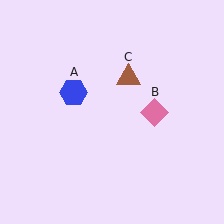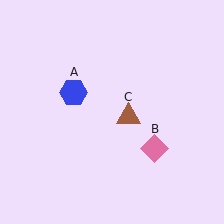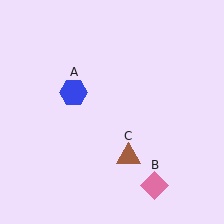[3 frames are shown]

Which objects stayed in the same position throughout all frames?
Blue hexagon (object A) remained stationary.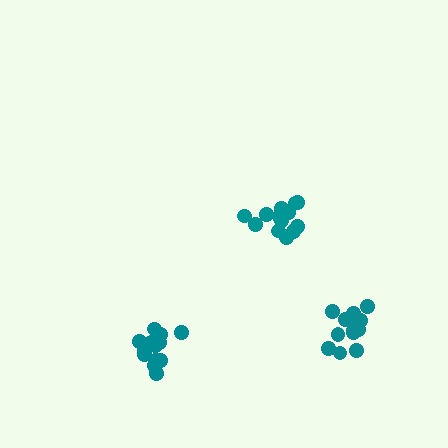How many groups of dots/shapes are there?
There are 3 groups.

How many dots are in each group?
Group 1: 13 dots, Group 2: 13 dots, Group 3: 13 dots (39 total).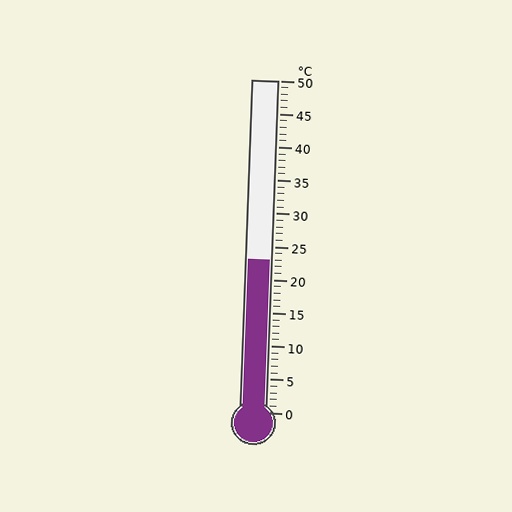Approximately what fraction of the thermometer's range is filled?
The thermometer is filled to approximately 45% of its range.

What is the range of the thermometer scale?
The thermometer scale ranges from 0°C to 50°C.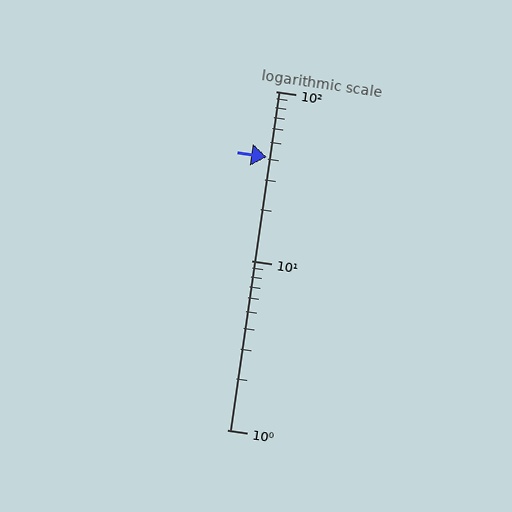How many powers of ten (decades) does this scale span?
The scale spans 2 decades, from 1 to 100.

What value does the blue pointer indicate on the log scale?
The pointer indicates approximately 41.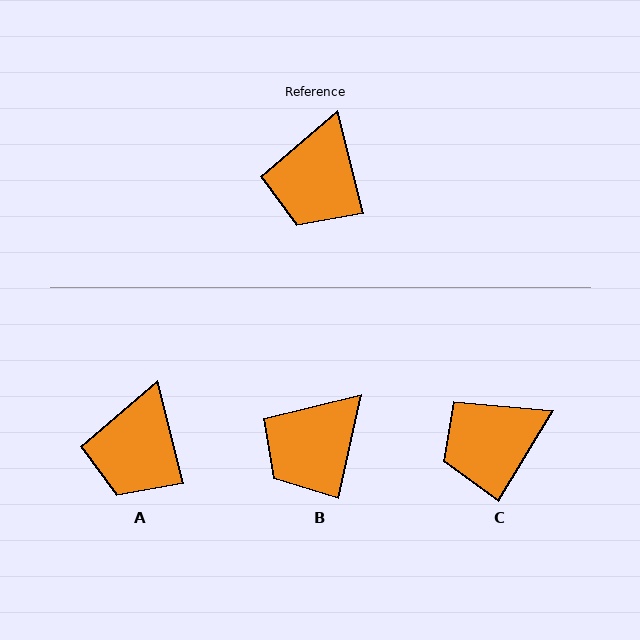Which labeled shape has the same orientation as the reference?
A.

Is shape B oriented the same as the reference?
No, it is off by about 27 degrees.